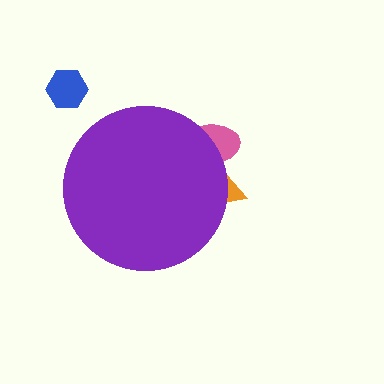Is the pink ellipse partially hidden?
Yes, the pink ellipse is partially hidden behind the purple circle.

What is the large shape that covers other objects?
A purple circle.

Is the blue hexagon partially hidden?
No, the blue hexagon is fully visible.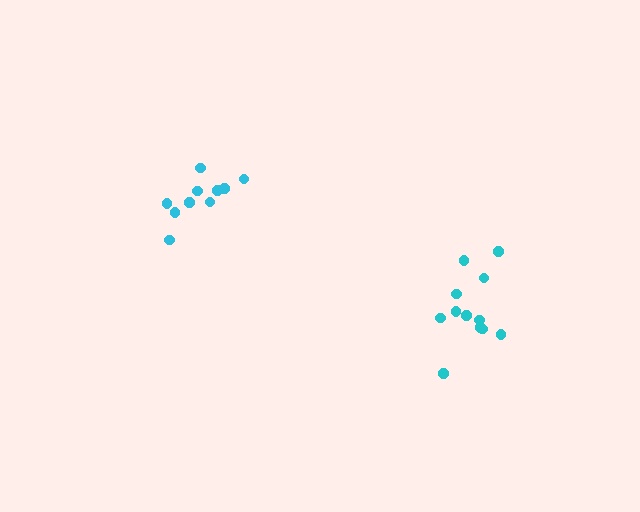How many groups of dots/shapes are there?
There are 2 groups.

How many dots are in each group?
Group 1: 12 dots, Group 2: 10 dots (22 total).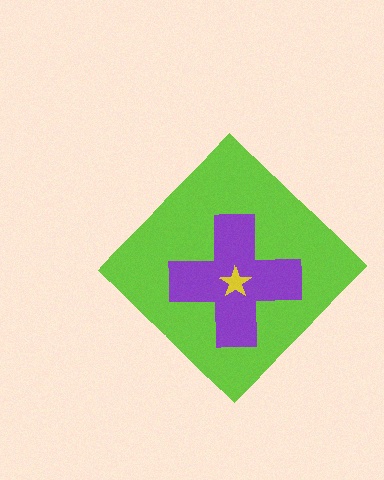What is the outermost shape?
The lime diamond.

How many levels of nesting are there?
3.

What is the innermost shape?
The yellow star.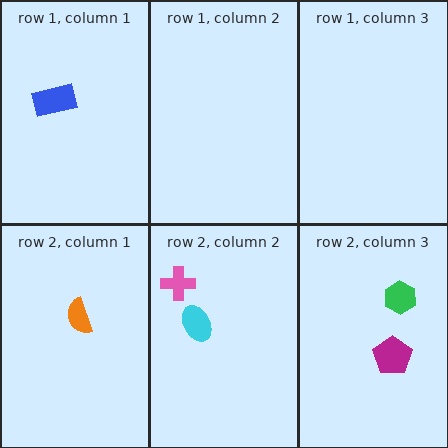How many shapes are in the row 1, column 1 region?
1.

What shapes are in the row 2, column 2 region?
The pink cross, the cyan ellipse.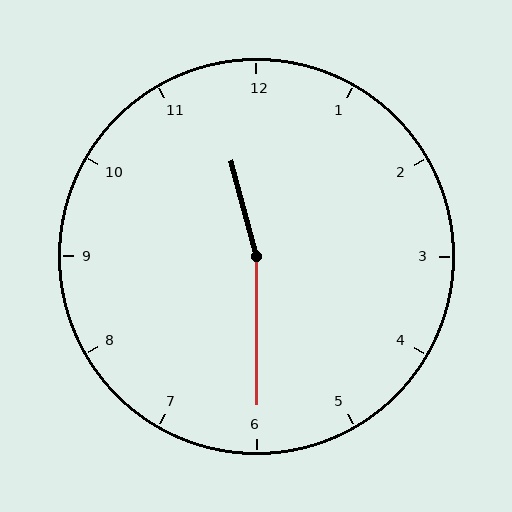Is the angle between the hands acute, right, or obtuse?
It is obtuse.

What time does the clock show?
11:30.